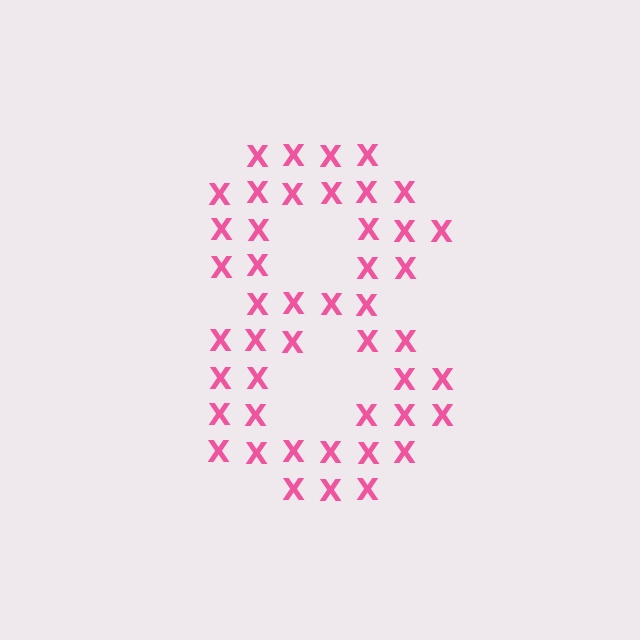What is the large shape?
The large shape is the digit 8.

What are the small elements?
The small elements are letter X's.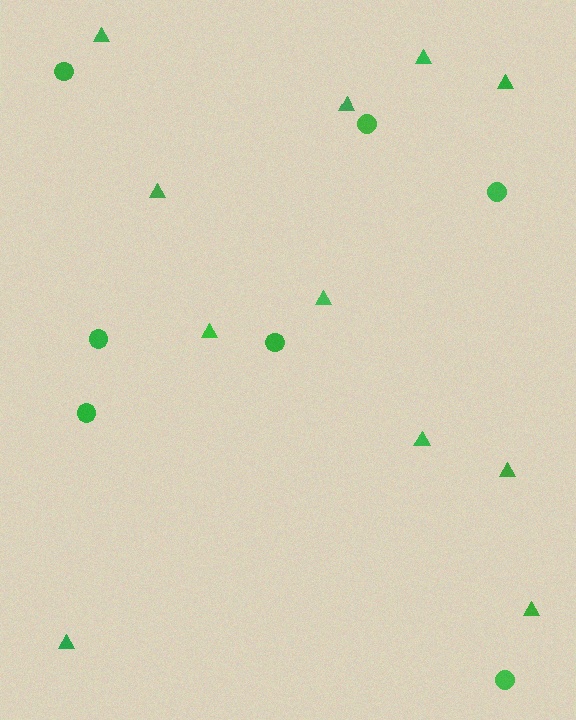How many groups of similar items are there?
There are 2 groups: one group of circles (7) and one group of triangles (11).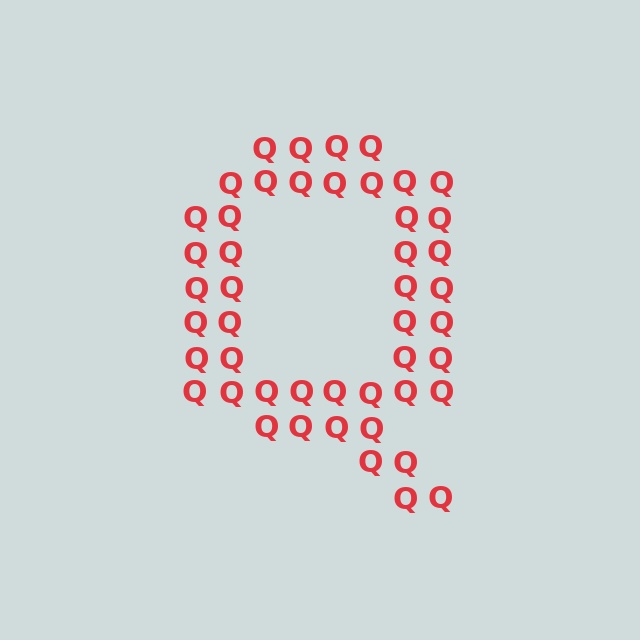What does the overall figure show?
The overall figure shows the letter Q.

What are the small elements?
The small elements are letter Q's.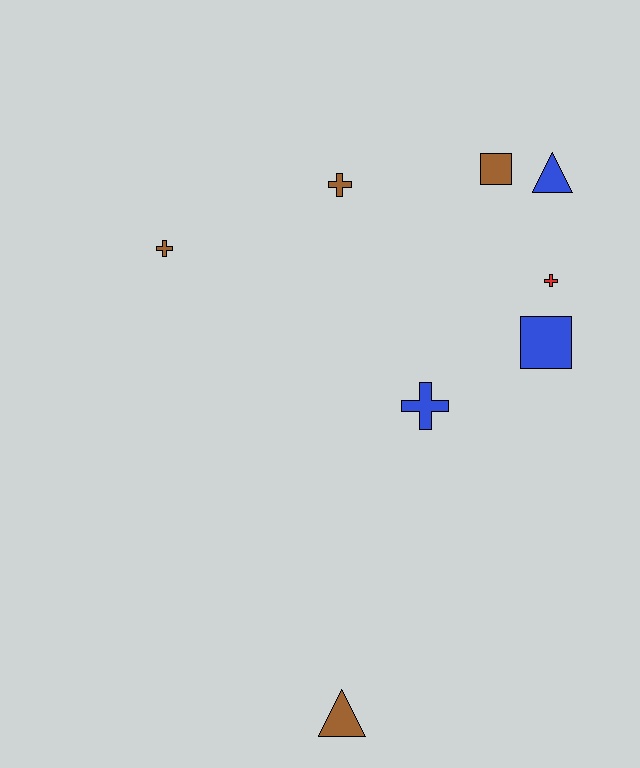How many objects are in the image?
There are 8 objects.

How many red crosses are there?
There is 1 red cross.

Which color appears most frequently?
Brown, with 4 objects.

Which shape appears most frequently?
Cross, with 4 objects.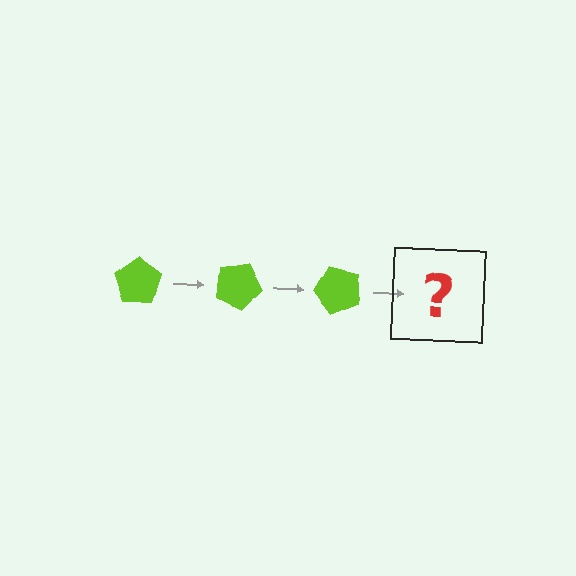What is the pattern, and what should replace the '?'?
The pattern is that the pentagon rotates 25 degrees each step. The '?' should be a lime pentagon rotated 75 degrees.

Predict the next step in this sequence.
The next step is a lime pentagon rotated 75 degrees.